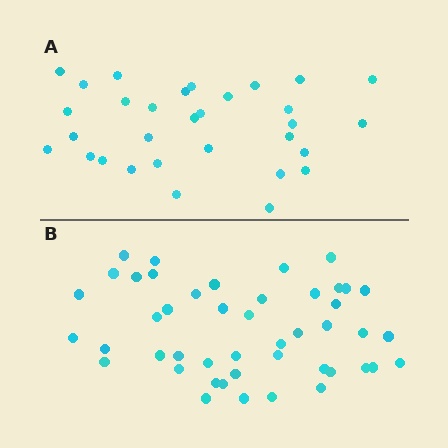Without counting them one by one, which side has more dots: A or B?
Region B (the bottom region) has more dots.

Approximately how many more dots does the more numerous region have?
Region B has approximately 15 more dots than region A.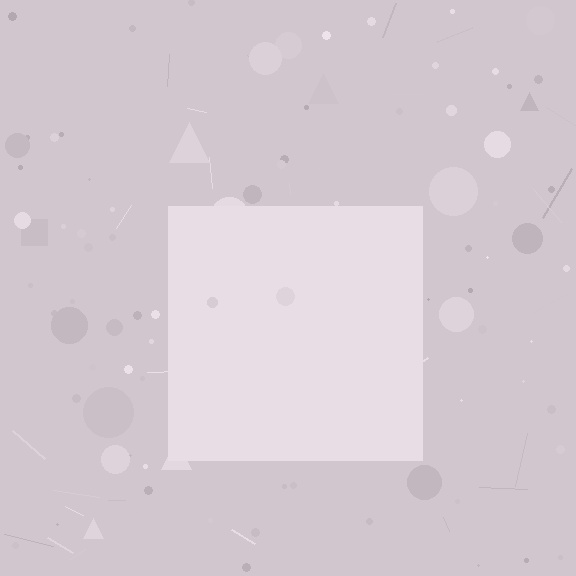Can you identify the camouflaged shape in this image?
The camouflaged shape is a square.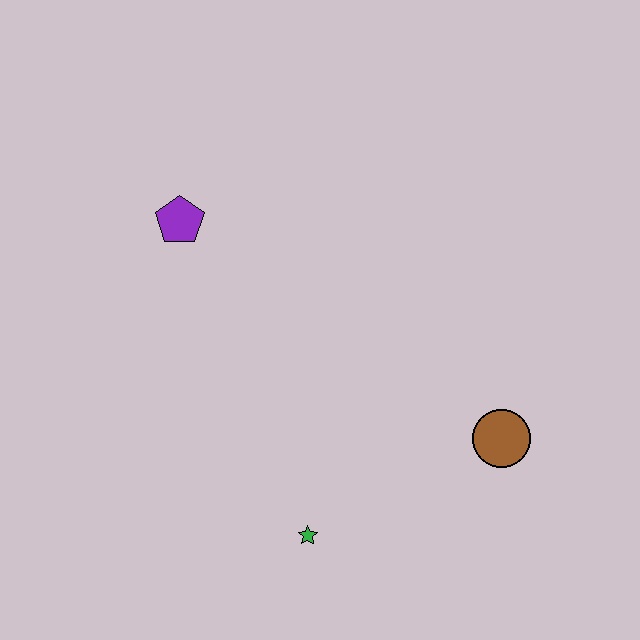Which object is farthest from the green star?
The purple pentagon is farthest from the green star.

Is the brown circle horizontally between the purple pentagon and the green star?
No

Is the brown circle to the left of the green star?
No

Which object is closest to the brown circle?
The green star is closest to the brown circle.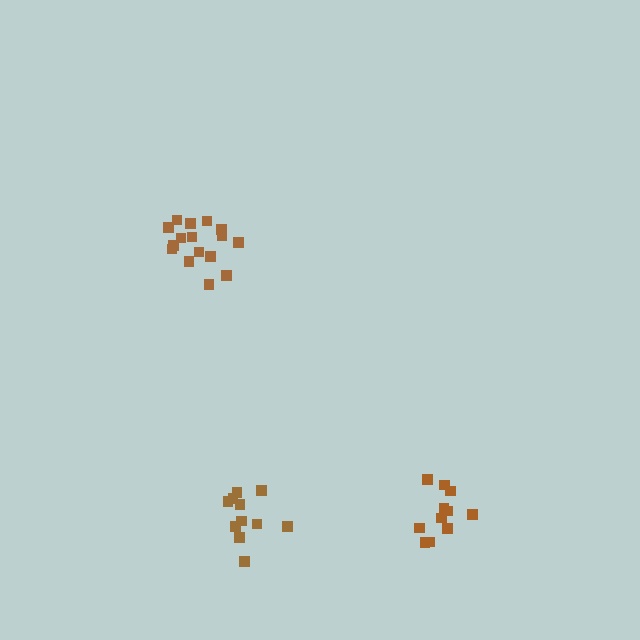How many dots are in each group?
Group 1: 11 dots, Group 2: 11 dots, Group 3: 16 dots (38 total).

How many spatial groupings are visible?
There are 3 spatial groupings.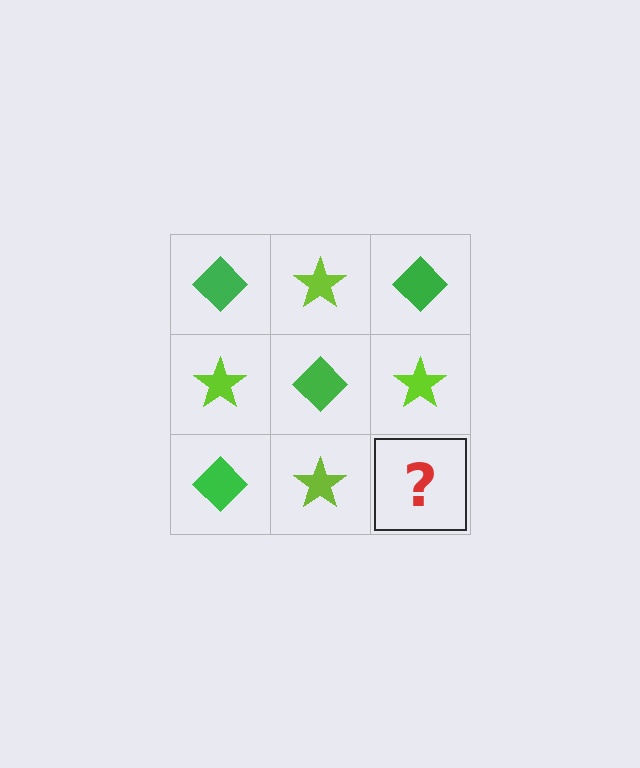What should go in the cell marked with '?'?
The missing cell should contain a green diamond.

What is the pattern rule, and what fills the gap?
The rule is that it alternates green diamond and lime star in a checkerboard pattern. The gap should be filled with a green diamond.